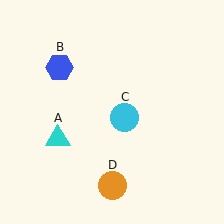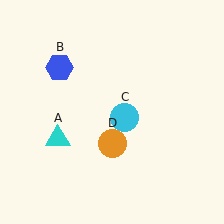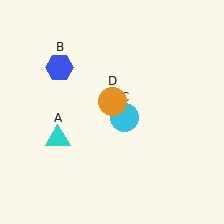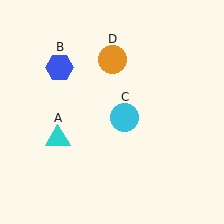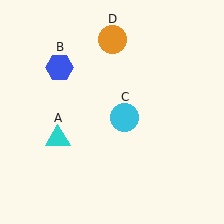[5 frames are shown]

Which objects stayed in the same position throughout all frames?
Cyan triangle (object A) and blue hexagon (object B) and cyan circle (object C) remained stationary.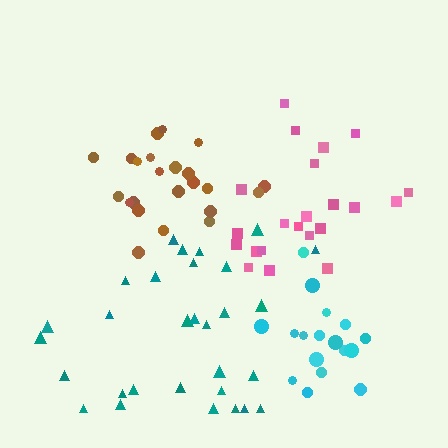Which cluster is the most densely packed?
Brown.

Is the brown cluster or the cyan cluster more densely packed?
Brown.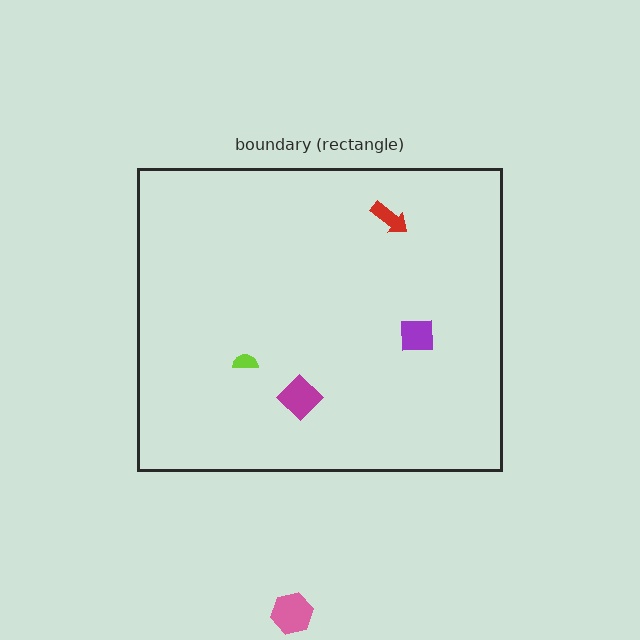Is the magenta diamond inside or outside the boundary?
Inside.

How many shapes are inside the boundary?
4 inside, 1 outside.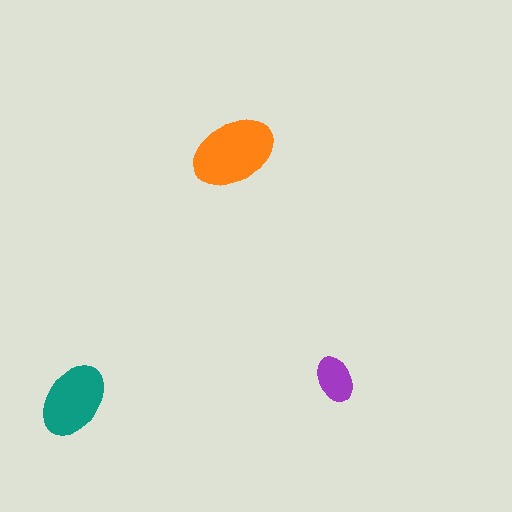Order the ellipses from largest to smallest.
the orange one, the teal one, the purple one.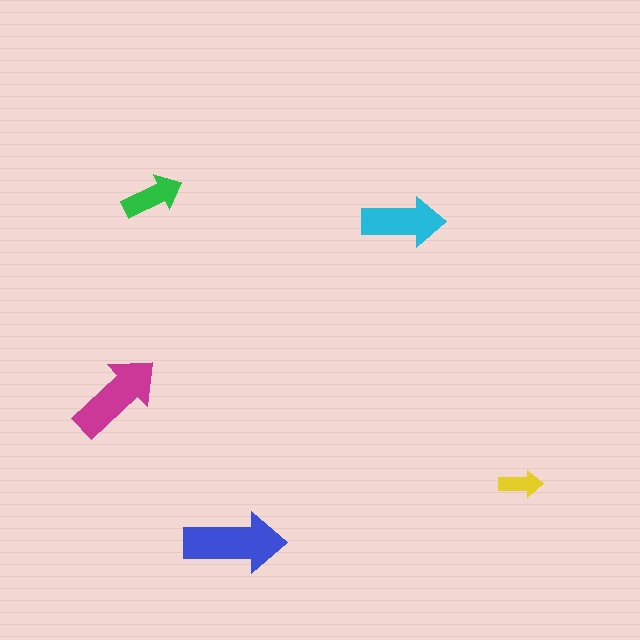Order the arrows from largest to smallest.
the blue one, the magenta one, the cyan one, the green one, the yellow one.